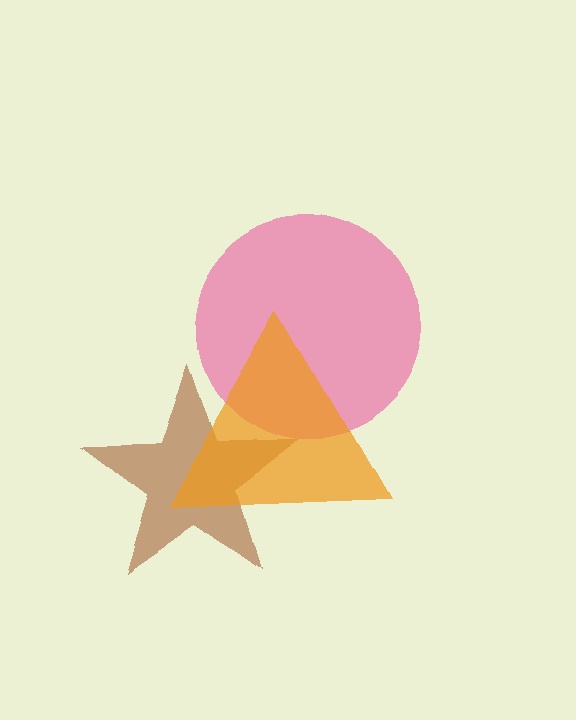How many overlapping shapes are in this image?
There are 3 overlapping shapes in the image.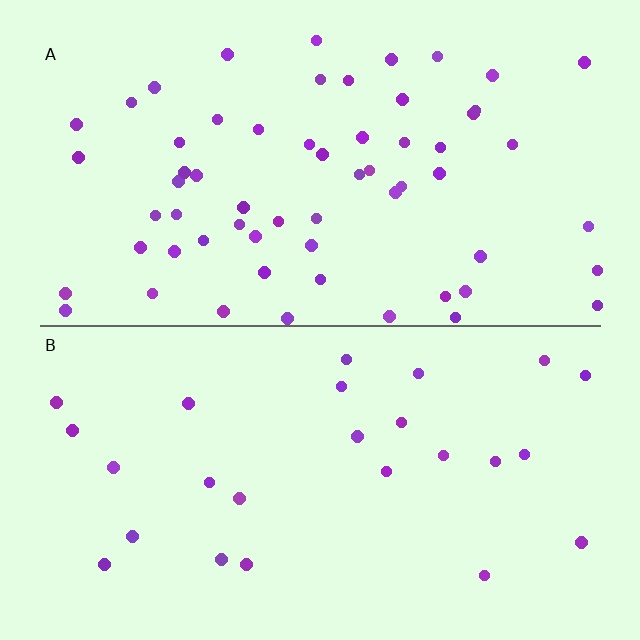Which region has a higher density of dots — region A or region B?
A (the top).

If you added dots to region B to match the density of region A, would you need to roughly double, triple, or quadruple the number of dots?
Approximately double.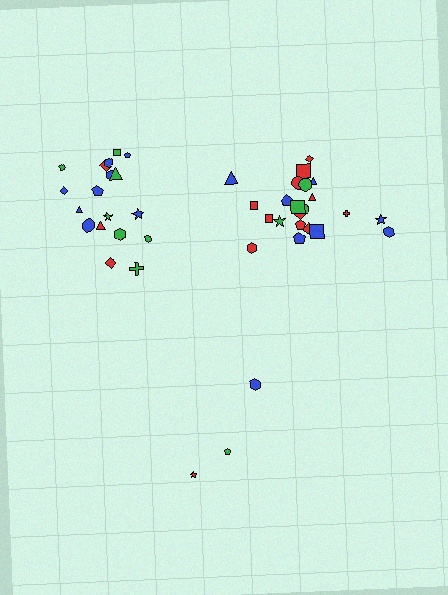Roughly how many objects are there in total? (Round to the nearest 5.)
Roughly 45 objects in total.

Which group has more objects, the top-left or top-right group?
The top-right group.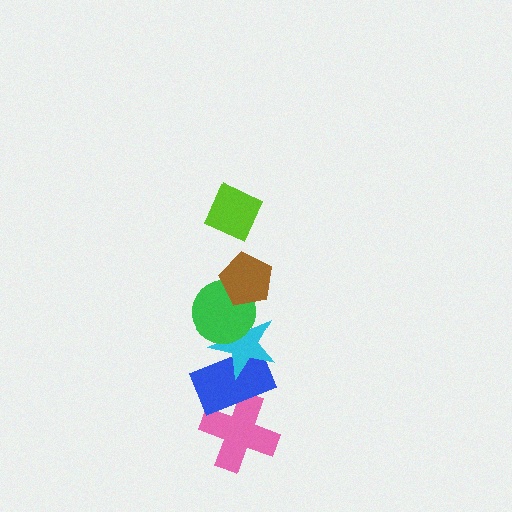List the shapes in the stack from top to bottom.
From top to bottom: the lime diamond, the brown pentagon, the green circle, the cyan star, the blue rectangle, the pink cross.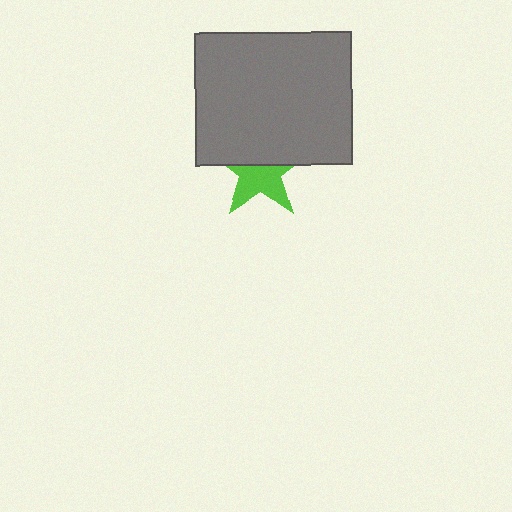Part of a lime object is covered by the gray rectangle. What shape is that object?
It is a star.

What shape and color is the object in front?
The object in front is a gray rectangle.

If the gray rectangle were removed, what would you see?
You would see the complete lime star.